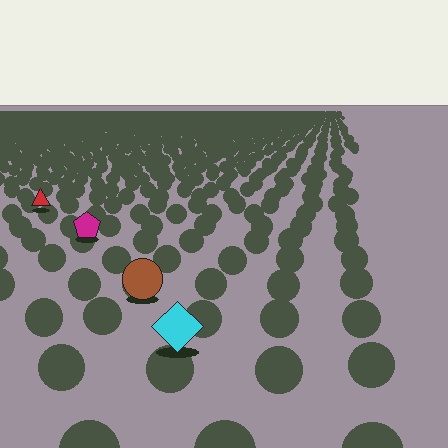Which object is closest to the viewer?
The cyan diamond is closest. The texture marks near it are larger and more spread out.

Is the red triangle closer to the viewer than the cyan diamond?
No. The cyan diamond is closer — you can tell from the texture gradient: the ground texture is coarser near it.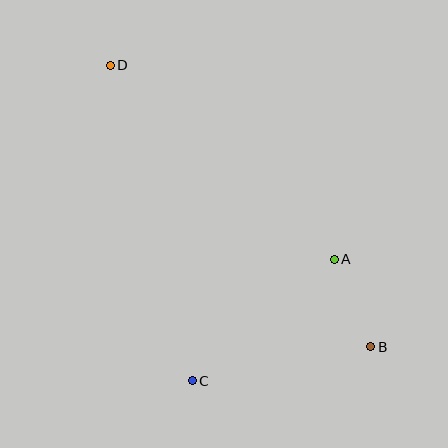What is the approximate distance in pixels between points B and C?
The distance between B and C is approximately 182 pixels.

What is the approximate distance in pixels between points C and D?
The distance between C and D is approximately 326 pixels.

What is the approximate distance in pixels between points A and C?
The distance between A and C is approximately 187 pixels.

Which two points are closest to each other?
Points A and B are closest to each other.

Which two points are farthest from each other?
Points B and D are farthest from each other.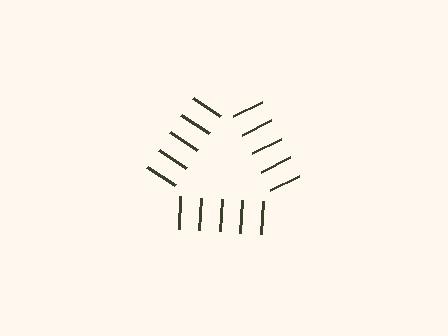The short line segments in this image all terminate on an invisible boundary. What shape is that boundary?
An illusory triangle — the line segments terminate on its edges but no continuous stroke is drawn.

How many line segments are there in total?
15 — 5 along each of the 3 edges.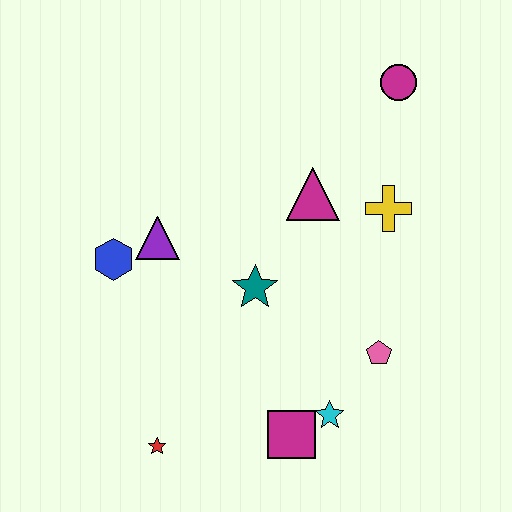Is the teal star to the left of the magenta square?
Yes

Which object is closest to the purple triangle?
The blue hexagon is closest to the purple triangle.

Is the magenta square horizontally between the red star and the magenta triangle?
Yes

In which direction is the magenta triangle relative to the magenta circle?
The magenta triangle is below the magenta circle.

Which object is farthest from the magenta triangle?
The red star is farthest from the magenta triangle.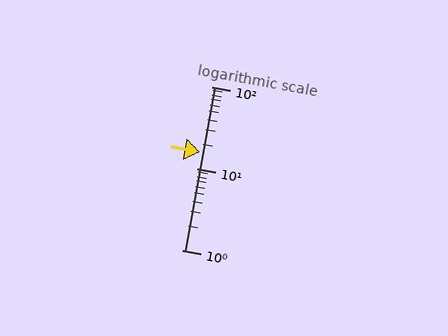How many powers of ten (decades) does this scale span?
The scale spans 2 decades, from 1 to 100.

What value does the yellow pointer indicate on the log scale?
The pointer indicates approximately 16.